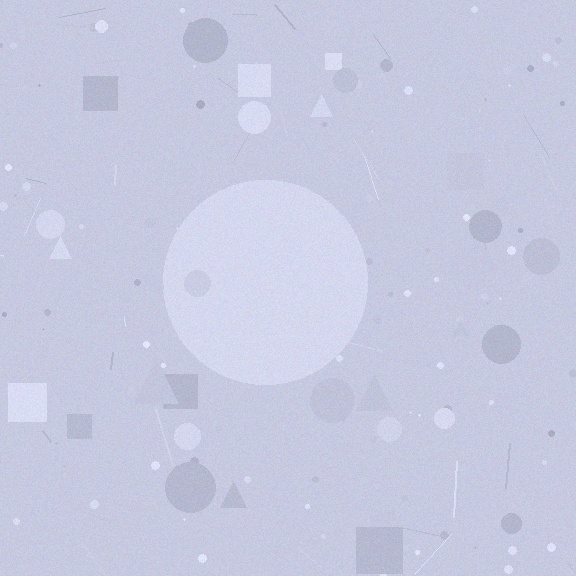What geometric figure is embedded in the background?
A circle is embedded in the background.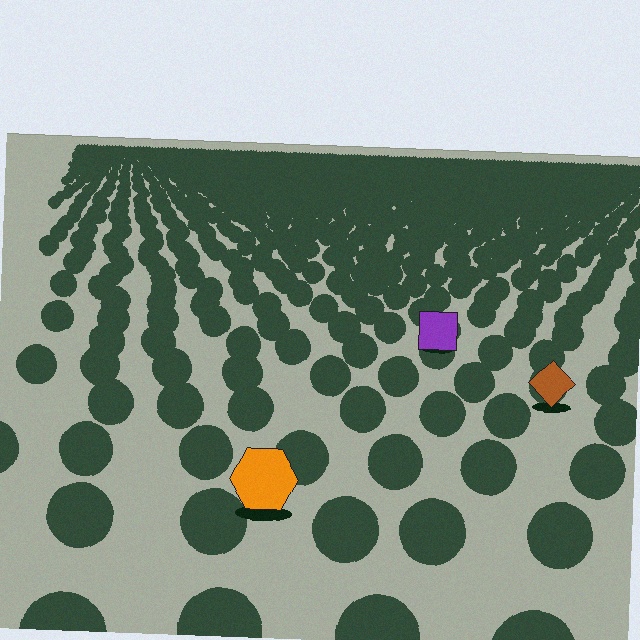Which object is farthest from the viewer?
The purple square is farthest from the viewer. It appears smaller and the ground texture around it is denser.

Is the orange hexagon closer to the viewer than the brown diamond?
Yes. The orange hexagon is closer — you can tell from the texture gradient: the ground texture is coarser near it.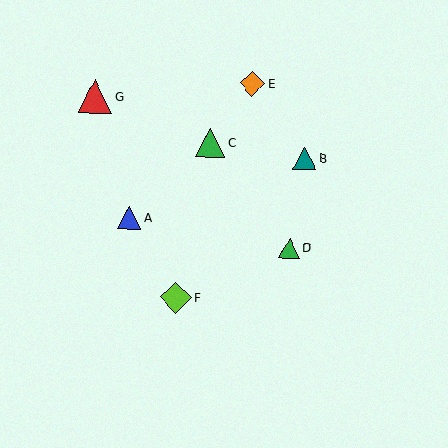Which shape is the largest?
The red triangle (labeled G) is the largest.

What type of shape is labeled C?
Shape C is a green triangle.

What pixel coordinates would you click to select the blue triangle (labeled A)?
Click at (129, 218) to select the blue triangle A.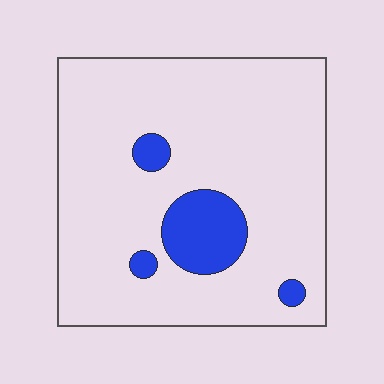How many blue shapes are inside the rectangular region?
4.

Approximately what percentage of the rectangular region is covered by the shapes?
Approximately 10%.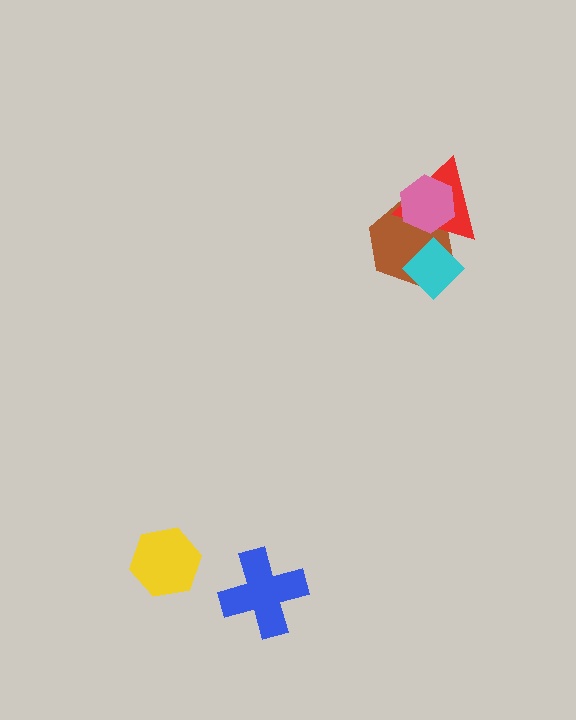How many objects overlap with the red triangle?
3 objects overlap with the red triangle.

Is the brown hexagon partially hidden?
Yes, it is partially covered by another shape.